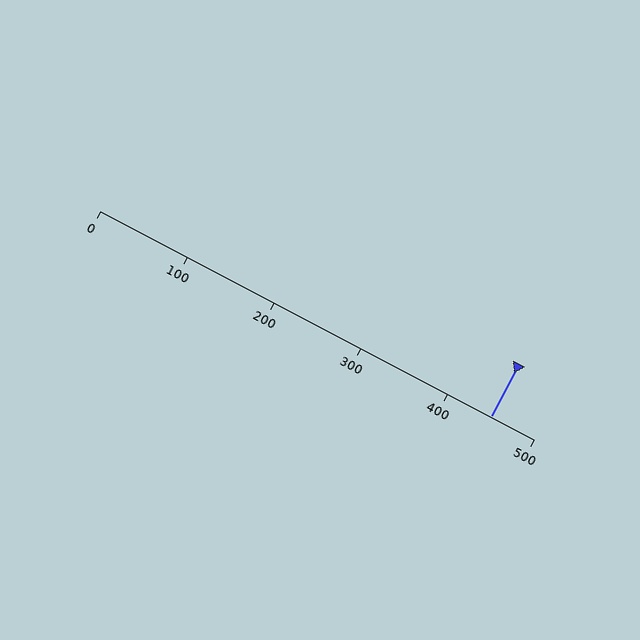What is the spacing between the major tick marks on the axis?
The major ticks are spaced 100 apart.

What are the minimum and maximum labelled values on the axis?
The axis runs from 0 to 500.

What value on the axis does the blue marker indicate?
The marker indicates approximately 450.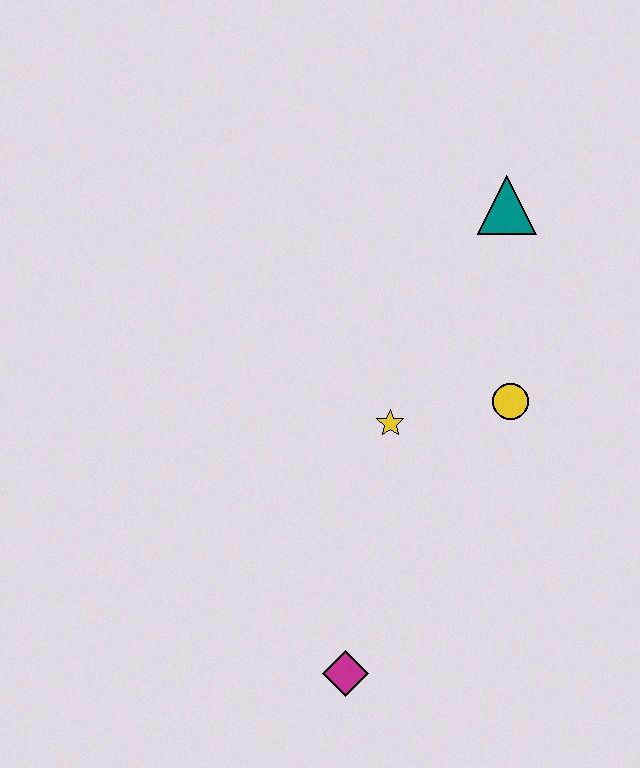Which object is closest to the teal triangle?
The yellow circle is closest to the teal triangle.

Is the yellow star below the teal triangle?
Yes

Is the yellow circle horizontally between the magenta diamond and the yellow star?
No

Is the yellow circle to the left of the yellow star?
No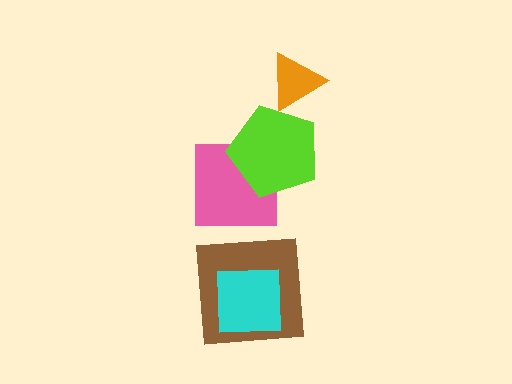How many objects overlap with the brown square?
1 object overlaps with the brown square.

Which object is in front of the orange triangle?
The lime pentagon is in front of the orange triangle.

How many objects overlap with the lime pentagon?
2 objects overlap with the lime pentagon.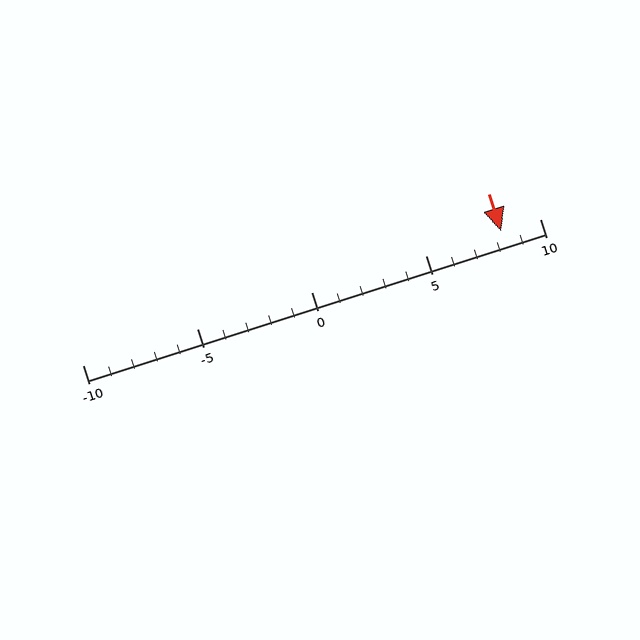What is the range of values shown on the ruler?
The ruler shows values from -10 to 10.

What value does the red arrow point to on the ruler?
The red arrow points to approximately 8.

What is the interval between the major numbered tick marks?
The major tick marks are spaced 5 units apart.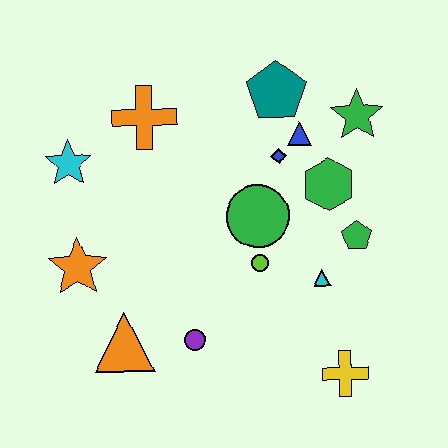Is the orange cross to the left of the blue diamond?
Yes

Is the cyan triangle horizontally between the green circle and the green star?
Yes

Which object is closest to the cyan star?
The orange cross is closest to the cyan star.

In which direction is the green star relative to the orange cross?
The green star is to the right of the orange cross.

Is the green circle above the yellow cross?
Yes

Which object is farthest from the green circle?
The cyan star is farthest from the green circle.